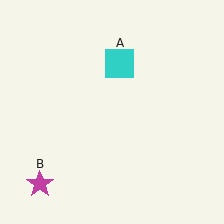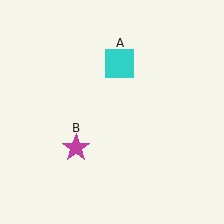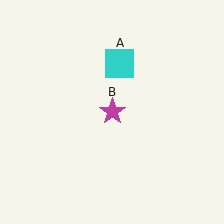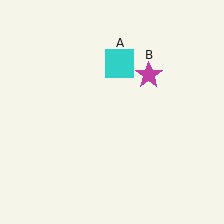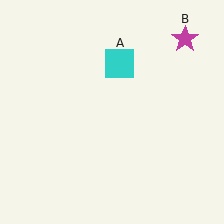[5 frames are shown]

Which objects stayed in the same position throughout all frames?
Cyan square (object A) remained stationary.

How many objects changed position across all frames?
1 object changed position: magenta star (object B).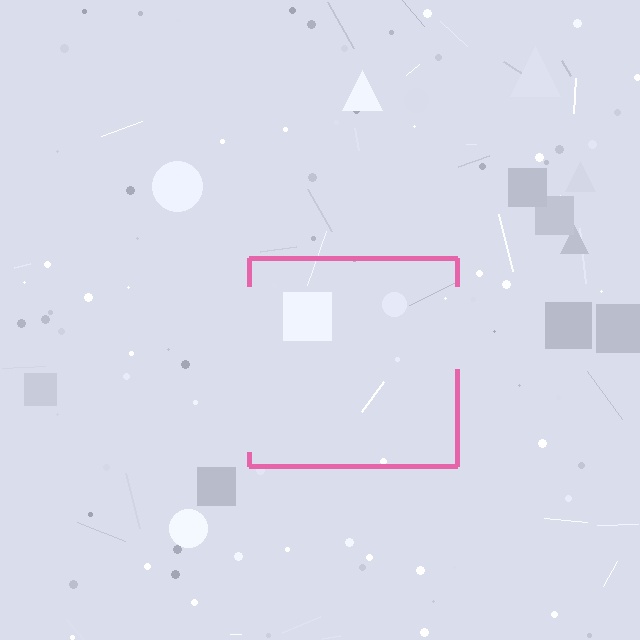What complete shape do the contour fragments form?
The contour fragments form a square.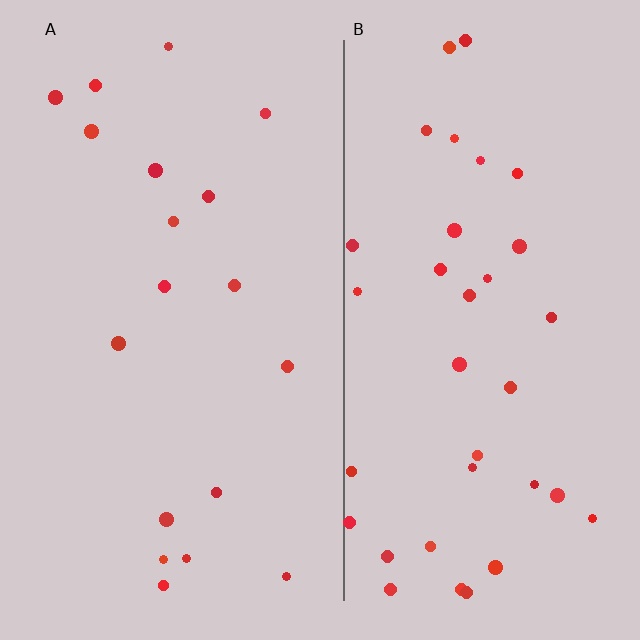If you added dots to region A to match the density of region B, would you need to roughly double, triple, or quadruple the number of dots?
Approximately double.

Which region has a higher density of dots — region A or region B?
B (the right).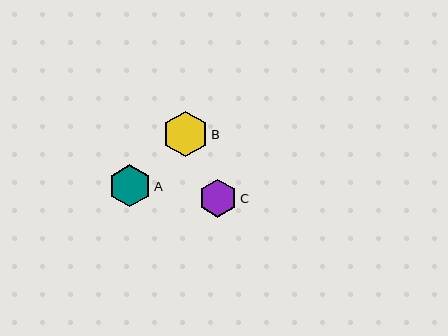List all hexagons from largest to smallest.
From largest to smallest: B, A, C.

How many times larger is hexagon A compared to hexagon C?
Hexagon A is approximately 1.1 times the size of hexagon C.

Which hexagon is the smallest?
Hexagon C is the smallest with a size of approximately 38 pixels.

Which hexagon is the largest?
Hexagon B is the largest with a size of approximately 46 pixels.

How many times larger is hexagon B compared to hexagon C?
Hexagon B is approximately 1.2 times the size of hexagon C.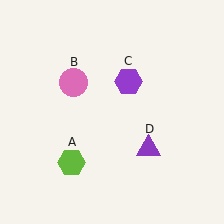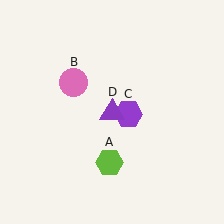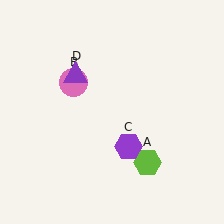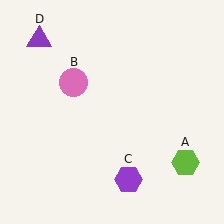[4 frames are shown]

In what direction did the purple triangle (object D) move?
The purple triangle (object D) moved up and to the left.